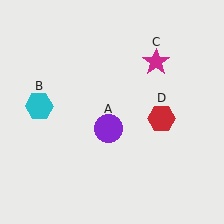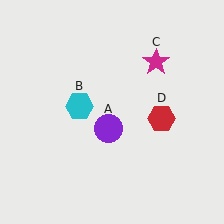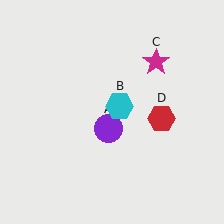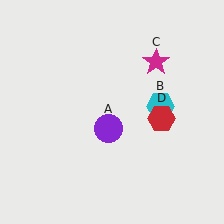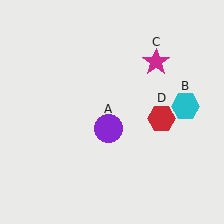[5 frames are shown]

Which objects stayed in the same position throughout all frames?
Purple circle (object A) and magenta star (object C) and red hexagon (object D) remained stationary.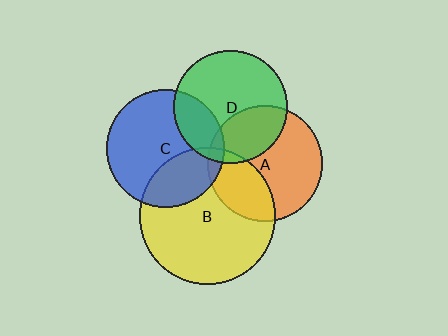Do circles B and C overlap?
Yes.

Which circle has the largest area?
Circle B (yellow).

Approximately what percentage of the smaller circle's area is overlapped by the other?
Approximately 30%.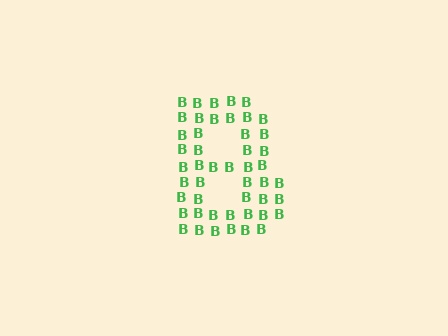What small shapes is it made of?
It is made of small letter B's.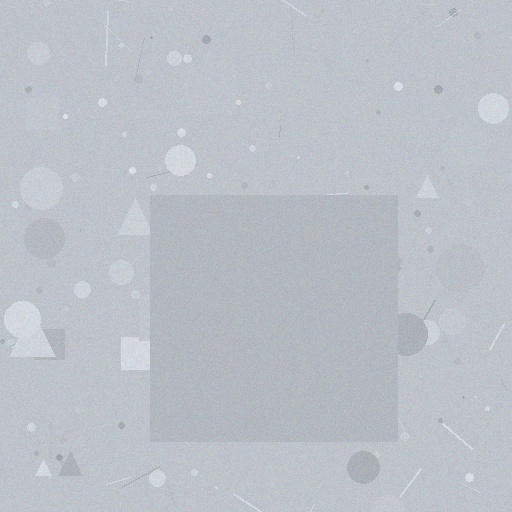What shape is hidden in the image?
A square is hidden in the image.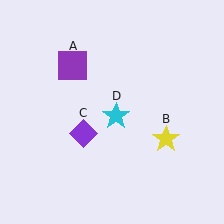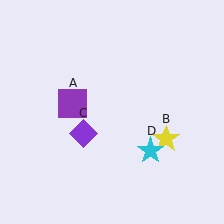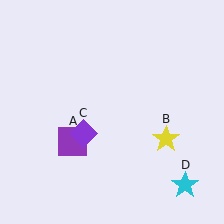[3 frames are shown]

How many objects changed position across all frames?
2 objects changed position: purple square (object A), cyan star (object D).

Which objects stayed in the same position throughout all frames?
Yellow star (object B) and purple diamond (object C) remained stationary.